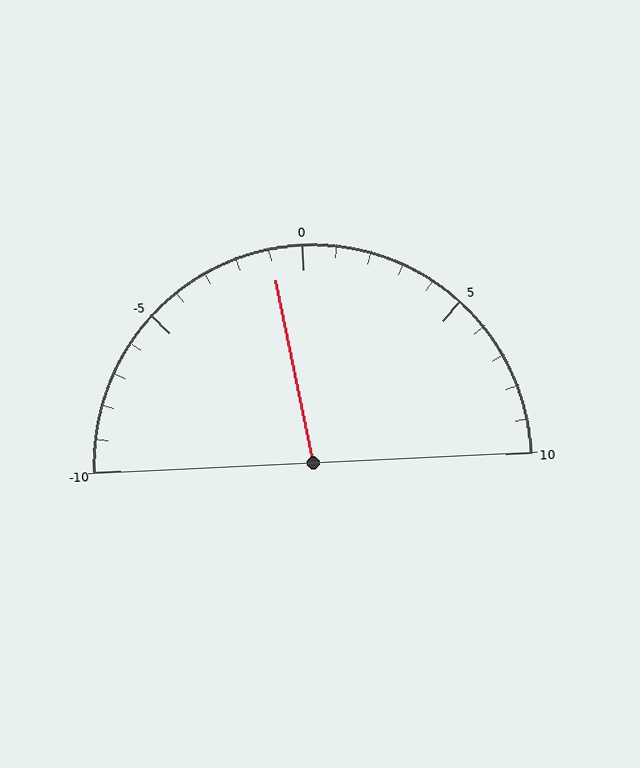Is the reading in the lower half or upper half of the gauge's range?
The reading is in the lower half of the range (-10 to 10).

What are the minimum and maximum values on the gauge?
The gauge ranges from -10 to 10.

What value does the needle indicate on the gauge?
The needle indicates approximately -1.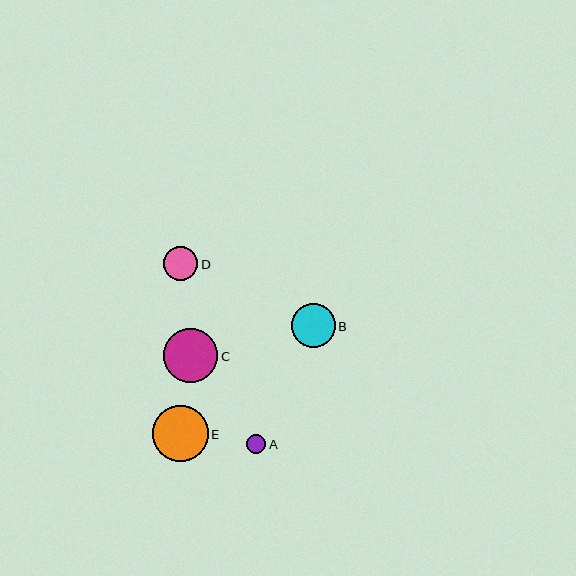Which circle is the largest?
Circle E is the largest with a size of approximately 56 pixels.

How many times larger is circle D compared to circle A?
Circle D is approximately 1.8 times the size of circle A.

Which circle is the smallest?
Circle A is the smallest with a size of approximately 19 pixels.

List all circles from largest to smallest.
From largest to smallest: E, C, B, D, A.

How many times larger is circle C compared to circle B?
Circle C is approximately 1.3 times the size of circle B.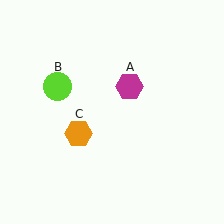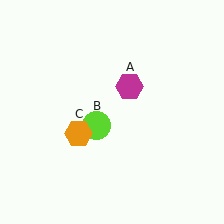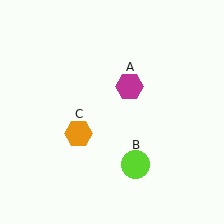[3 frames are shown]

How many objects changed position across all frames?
1 object changed position: lime circle (object B).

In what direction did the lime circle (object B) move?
The lime circle (object B) moved down and to the right.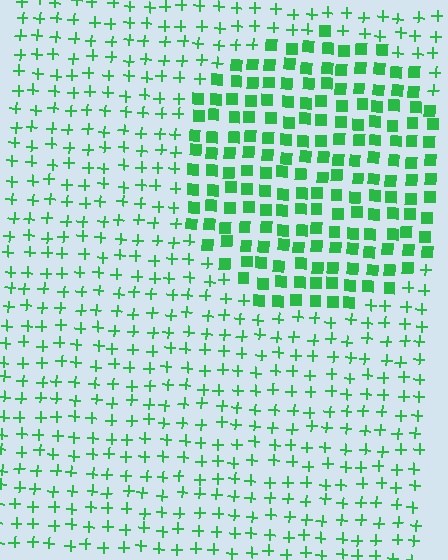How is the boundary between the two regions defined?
The boundary is defined by a change in element shape: squares inside vs. plus signs outside. All elements share the same color and spacing.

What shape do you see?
I see a circle.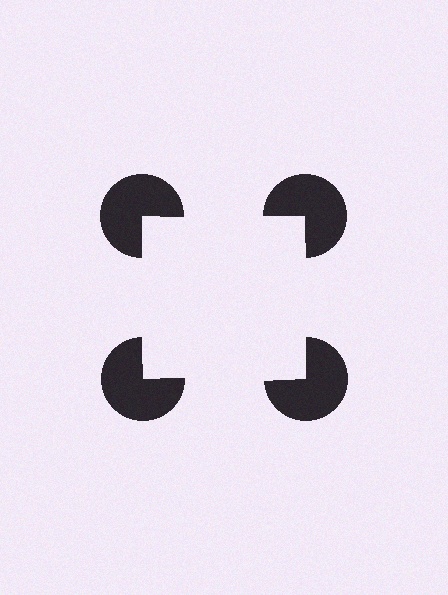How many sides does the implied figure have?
4 sides.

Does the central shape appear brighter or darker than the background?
It typically appears slightly brighter than the background, even though no actual brightness change is drawn.